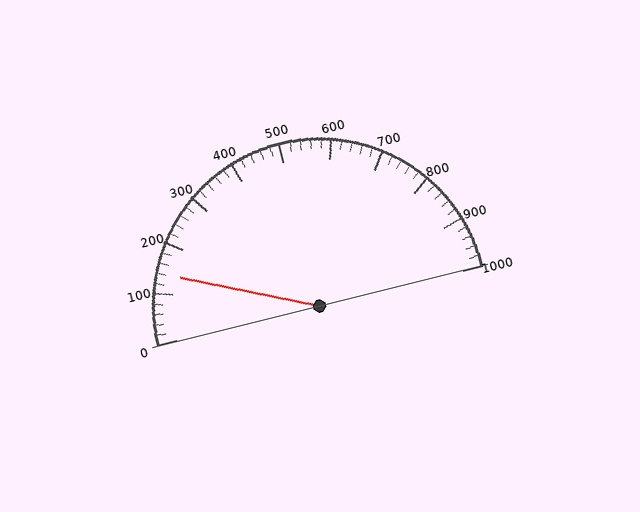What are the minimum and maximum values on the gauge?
The gauge ranges from 0 to 1000.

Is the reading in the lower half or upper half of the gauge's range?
The reading is in the lower half of the range (0 to 1000).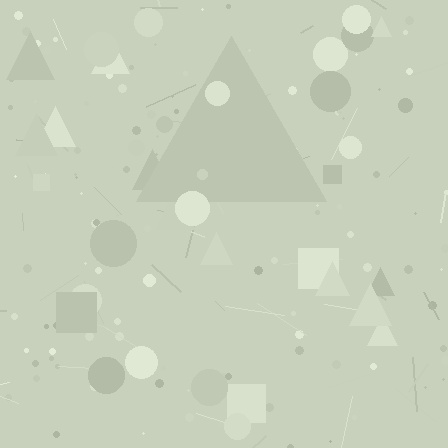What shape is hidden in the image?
A triangle is hidden in the image.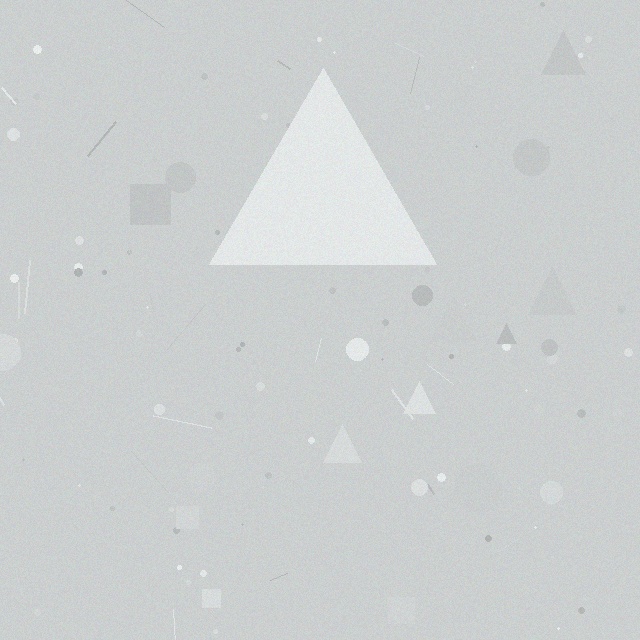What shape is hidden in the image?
A triangle is hidden in the image.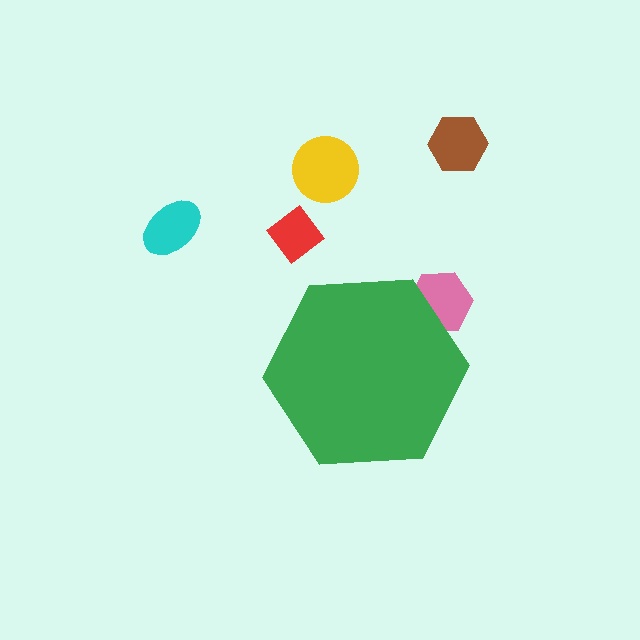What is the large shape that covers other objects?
A green hexagon.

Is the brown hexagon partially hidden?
No, the brown hexagon is fully visible.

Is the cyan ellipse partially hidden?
No, the cyan ellipse is fully visible.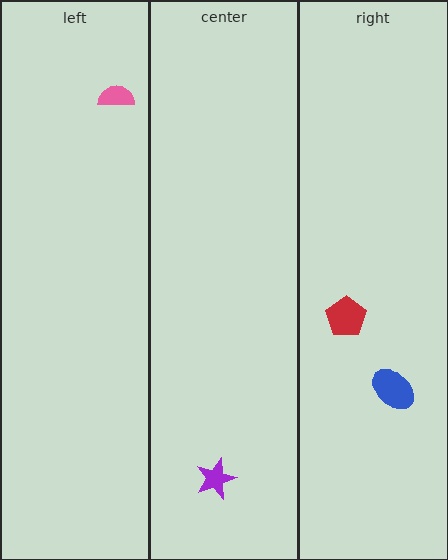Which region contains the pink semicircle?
The left region.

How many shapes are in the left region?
1.